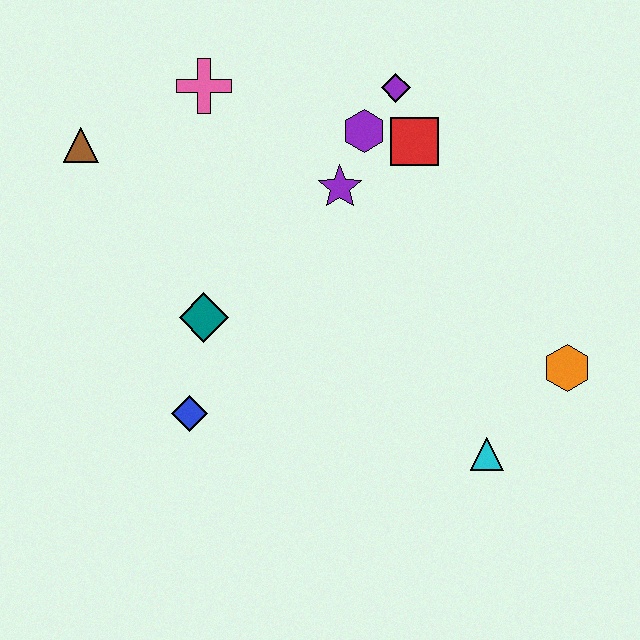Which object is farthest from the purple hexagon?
The cyan triangle is farthest from the purple hexagon.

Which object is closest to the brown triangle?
The pink cross is closest to the brown triangle.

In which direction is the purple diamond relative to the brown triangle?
The purple diamond is to the right of the brown triangle.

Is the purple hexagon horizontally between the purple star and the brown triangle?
No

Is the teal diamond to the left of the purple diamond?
Yes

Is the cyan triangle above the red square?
No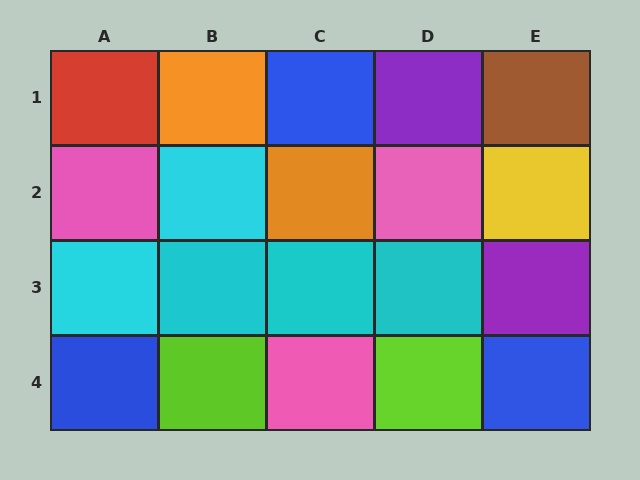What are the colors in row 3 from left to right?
Cyan, cyan, cyan, cyan, purple.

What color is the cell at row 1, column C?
Blue.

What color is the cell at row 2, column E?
Yellow.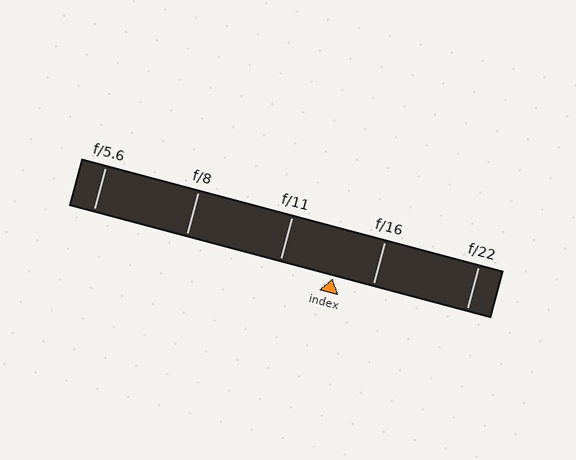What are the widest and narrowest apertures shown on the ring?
The widest aperture shown is f/5.6 and the narrowest is f/22.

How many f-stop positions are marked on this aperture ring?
There are 5 f-stop positions marked.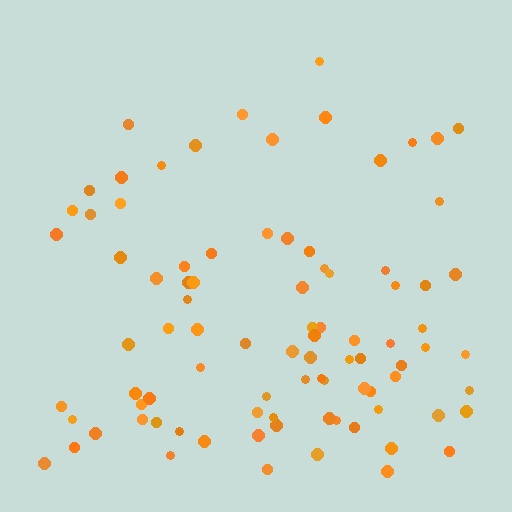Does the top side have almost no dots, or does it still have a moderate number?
Still a moderate number, just noticeably fewer than the bottom.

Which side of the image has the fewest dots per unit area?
The top.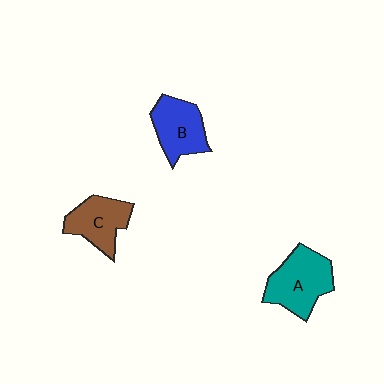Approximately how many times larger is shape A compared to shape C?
Approximately 1.3 times.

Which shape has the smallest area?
Shape C (brown).